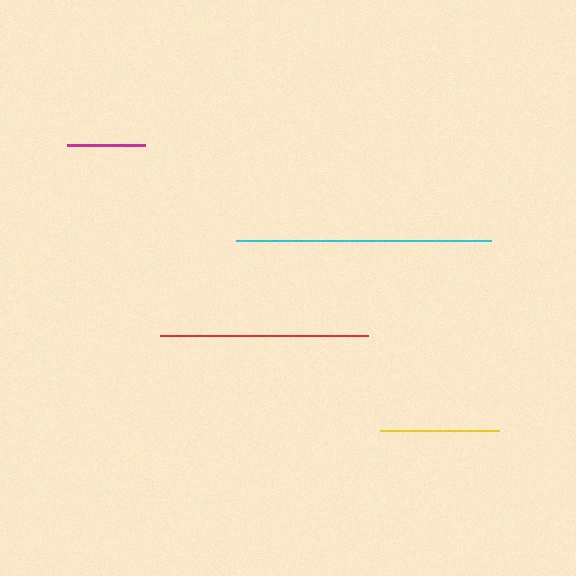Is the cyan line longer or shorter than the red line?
The cyan line is longer than the red line.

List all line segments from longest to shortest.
From longest to shortest: cyan, red, yellow, magenta.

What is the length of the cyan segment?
The cyan segment is approximately 255 pixels long.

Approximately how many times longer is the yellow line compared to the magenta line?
The yellow line is approximately 1.5 times the length of the magenta line.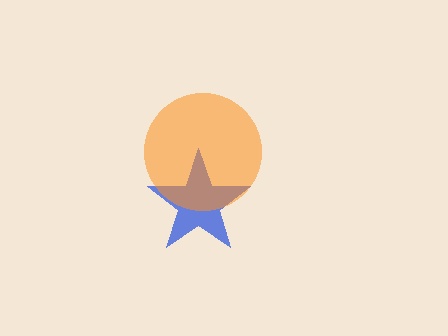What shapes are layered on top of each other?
The layered shapes are: a blue star, an orange circle.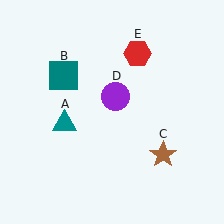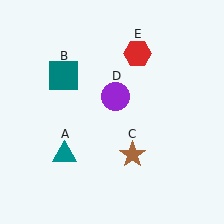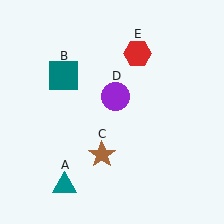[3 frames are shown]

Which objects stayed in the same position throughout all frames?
Teal square (object B) and purple circle (object D) and red hexagon (object E) remained stationary.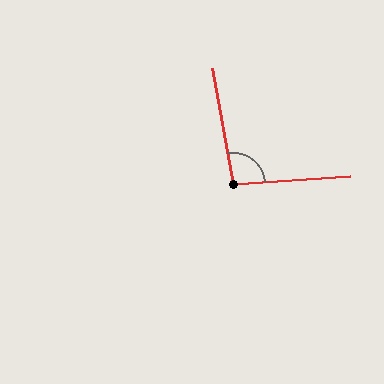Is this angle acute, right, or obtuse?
It is obtuse.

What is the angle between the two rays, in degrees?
Approximately 96 degrees.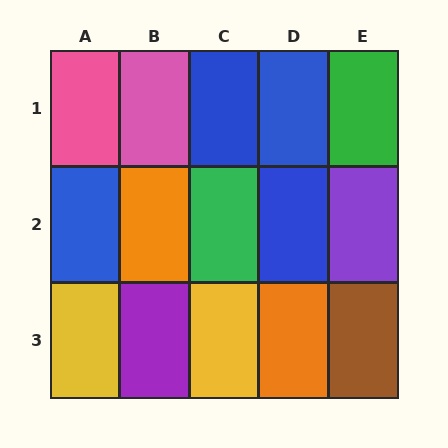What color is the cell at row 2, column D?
Blue.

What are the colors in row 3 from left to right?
Yellow, purple, yellow, orange, brown.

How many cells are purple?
2 cells are purple.